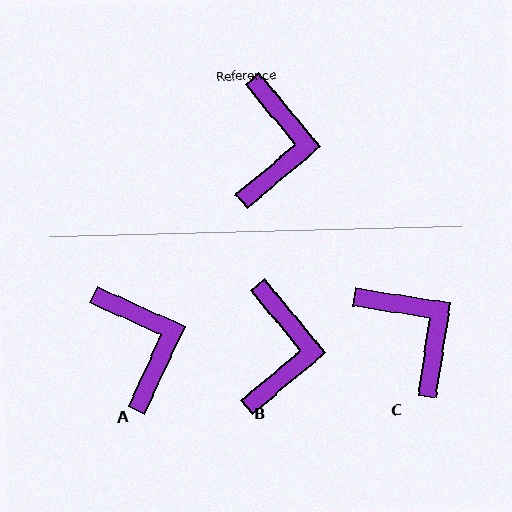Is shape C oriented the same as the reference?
No, it is off by about 42 degrees.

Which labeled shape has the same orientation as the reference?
B.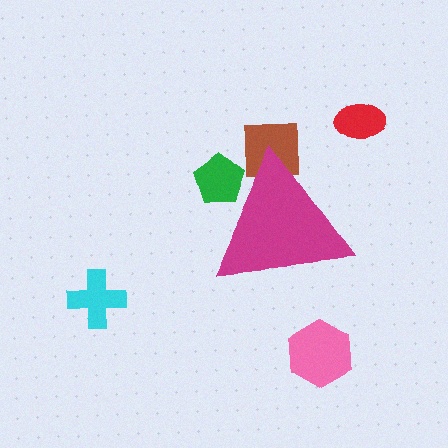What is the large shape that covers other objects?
A magenta triangle.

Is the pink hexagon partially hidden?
No, the pink hexagon is fully visible.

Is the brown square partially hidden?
Yes, the brown square is partially hidden behind the magenta triangle.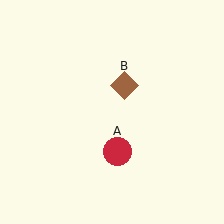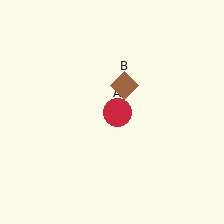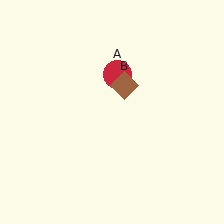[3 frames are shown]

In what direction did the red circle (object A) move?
The red circle (object A) moved up.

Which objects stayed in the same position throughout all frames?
Brown diamond (object B) remained stationary.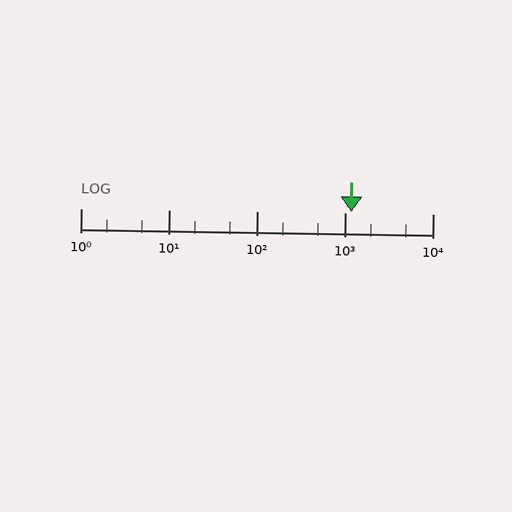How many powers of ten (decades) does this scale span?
The scale spans 4 decades, from 1 to 10000.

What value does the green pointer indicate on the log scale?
The pointer indicates approximately 1200.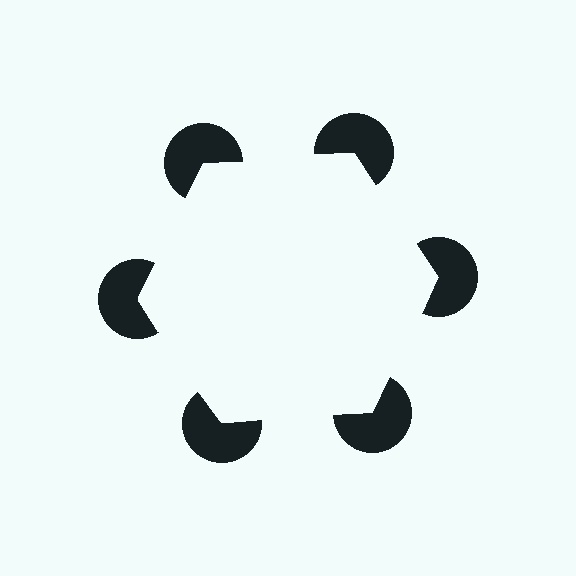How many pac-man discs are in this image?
There are 6 — one at each vertex of the illusory hexagon.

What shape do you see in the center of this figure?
An illusory hexagon — its edges are inferred from the aligned wedge cuts in the pac-man discs, not physically drawn.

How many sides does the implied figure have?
6 sides.